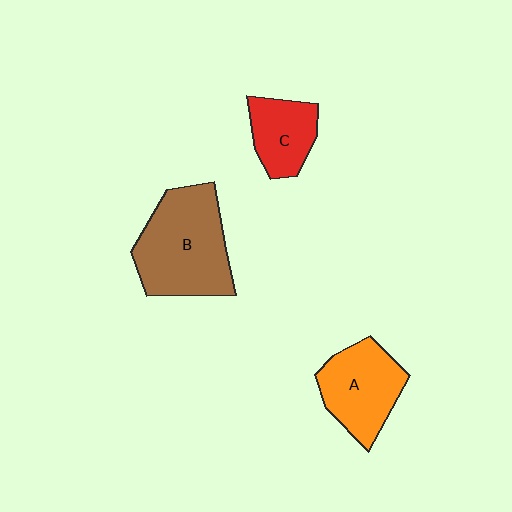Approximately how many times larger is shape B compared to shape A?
Approximately 1.4 times.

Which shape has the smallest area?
Shape C (red).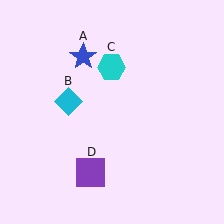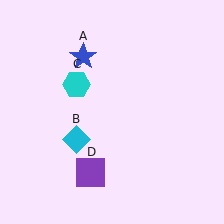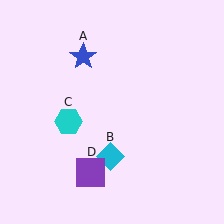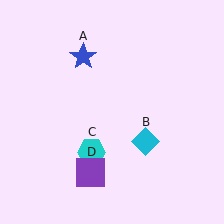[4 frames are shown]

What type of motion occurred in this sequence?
The cyan diamond (object B), cyan hexagon (object C) rotated counterclockwise around the center of the scene.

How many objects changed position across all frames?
2 objects changed position: cyan diamond (object B), cyan hexagon (object C).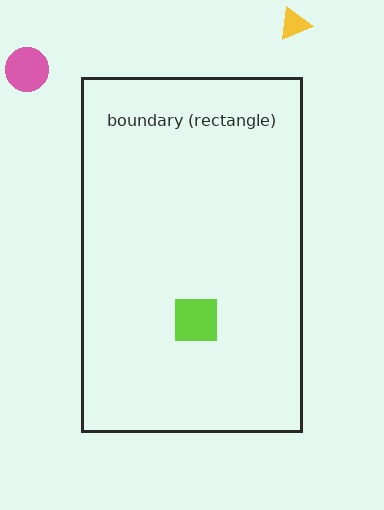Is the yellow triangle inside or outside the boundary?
Outside.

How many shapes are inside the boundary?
1 inside, 2 outside.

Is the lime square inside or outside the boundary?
Inside.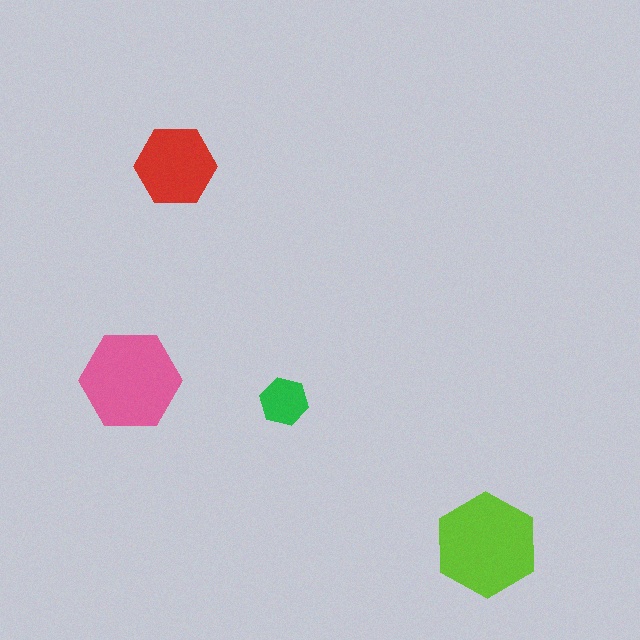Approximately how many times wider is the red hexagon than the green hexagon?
About 1.5 times wider.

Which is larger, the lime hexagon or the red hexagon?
The lime one.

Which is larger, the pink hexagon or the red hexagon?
The pink one.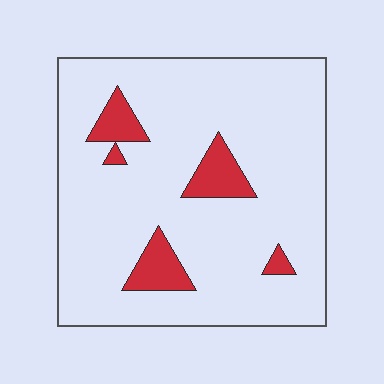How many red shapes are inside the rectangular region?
5.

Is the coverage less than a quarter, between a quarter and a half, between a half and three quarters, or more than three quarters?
Less than a quarter.